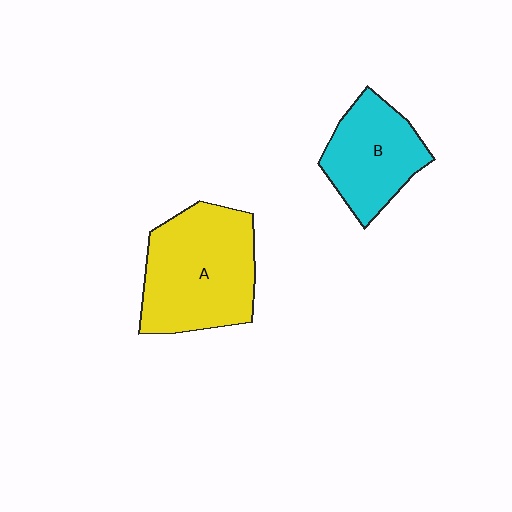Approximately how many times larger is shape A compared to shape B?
Approximately 1.5 times.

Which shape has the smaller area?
Shape B (cyan).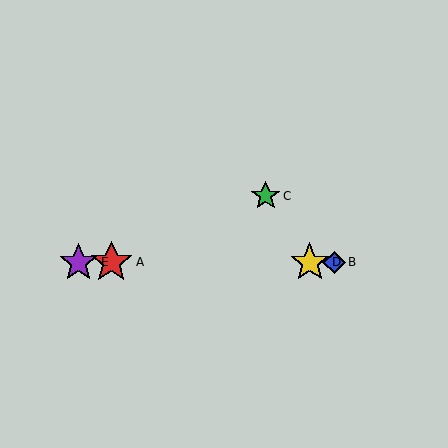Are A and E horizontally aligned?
Yes, both are at y≈262.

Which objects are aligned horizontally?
Objects A, B, D, E are aligned horizontally.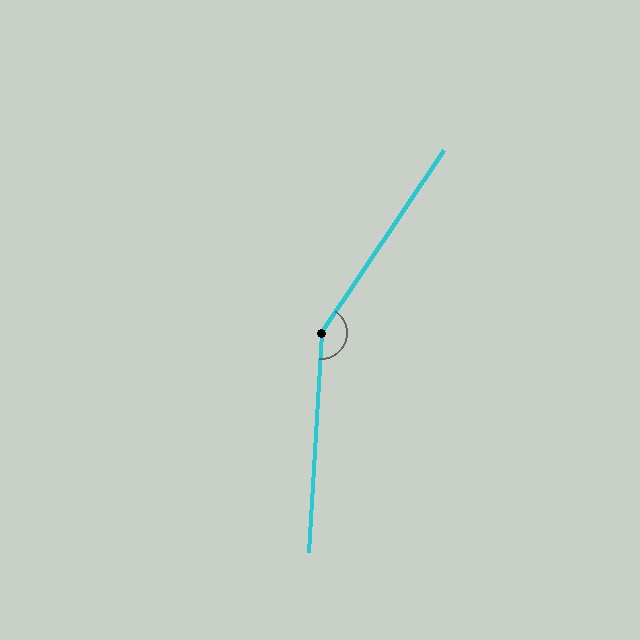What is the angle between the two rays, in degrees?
Approximately 149 degrees.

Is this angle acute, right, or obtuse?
It is obtuse.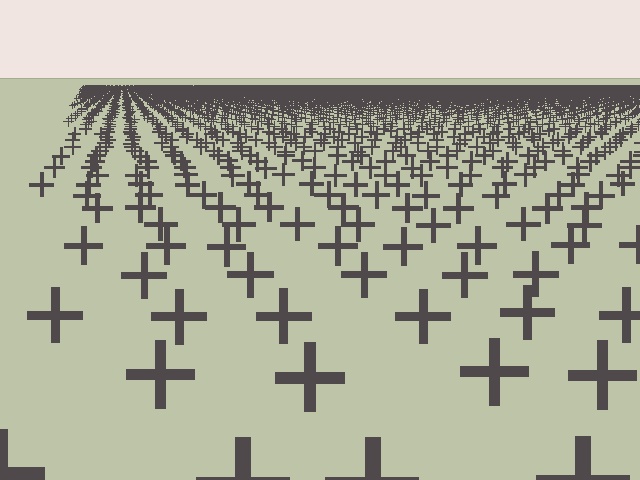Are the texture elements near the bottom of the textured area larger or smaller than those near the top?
Larger. Near the bottom, elements are closer to the viewer and appear at a bigger on-screen size.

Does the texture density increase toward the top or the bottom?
Density increases toward the top.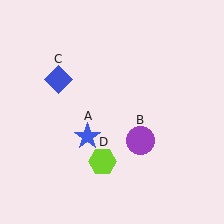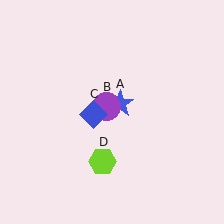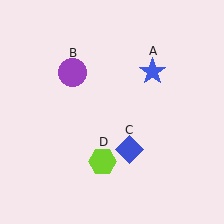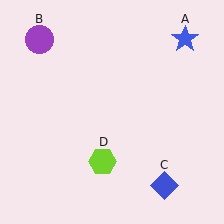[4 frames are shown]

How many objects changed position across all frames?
3 objects changed position: blue star (object A), purple circle (object B), blue diamond (object C).